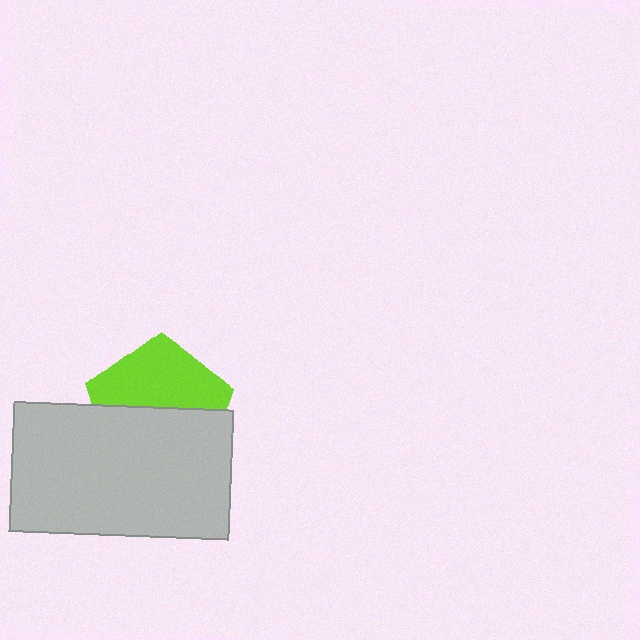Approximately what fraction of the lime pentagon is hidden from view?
Roughly 52% of the lime pentagon is hidden behind the light gray rectangle.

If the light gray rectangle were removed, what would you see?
You would see the complete lime pentagon.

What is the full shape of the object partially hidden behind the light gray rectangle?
The partially hidden object is a lime pentagon.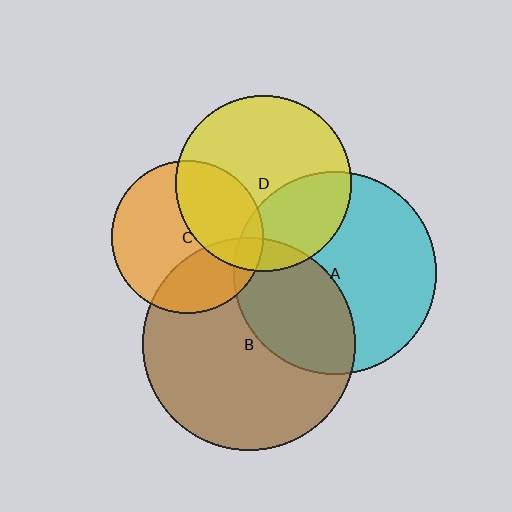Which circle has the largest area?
Circle B (brown).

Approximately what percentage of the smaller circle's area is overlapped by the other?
Approximately 10%.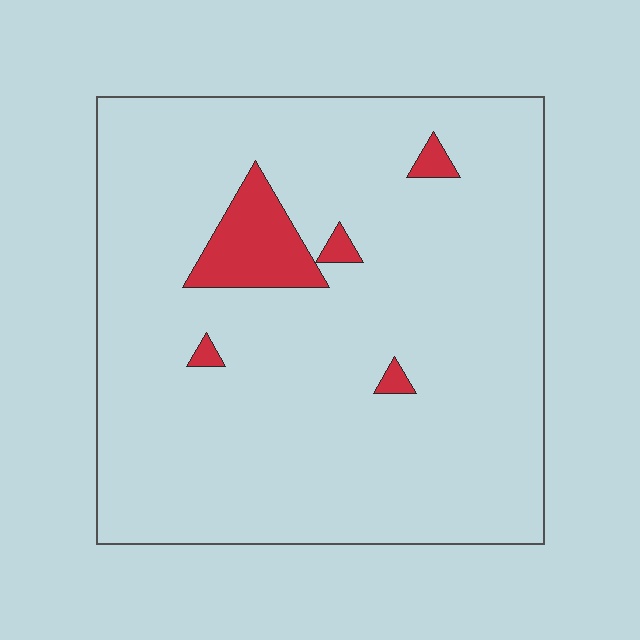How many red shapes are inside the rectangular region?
5.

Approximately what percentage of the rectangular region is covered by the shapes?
Approximately 5%.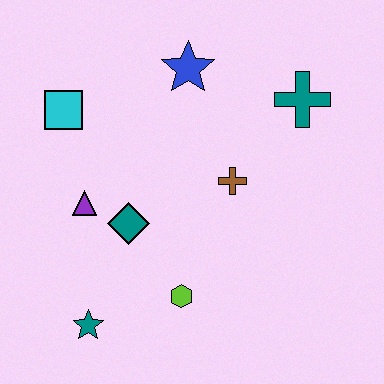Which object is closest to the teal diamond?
The purple triangle is closest to the teal diamond.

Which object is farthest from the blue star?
The teal star is farthest from the blue star.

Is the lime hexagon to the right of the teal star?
Yes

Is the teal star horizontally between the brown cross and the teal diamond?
No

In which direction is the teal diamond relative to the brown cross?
The teal diamond is to the left of the brown cross.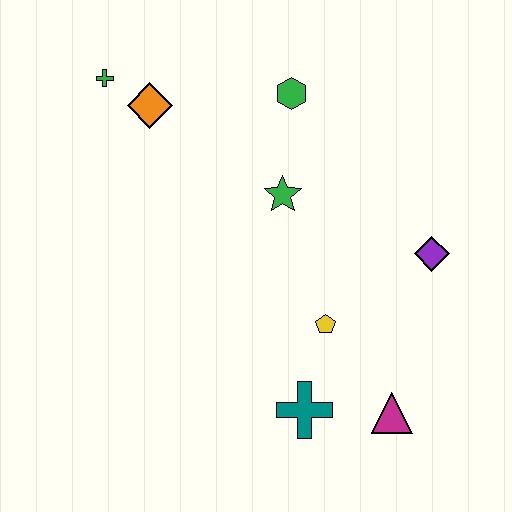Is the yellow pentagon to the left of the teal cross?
No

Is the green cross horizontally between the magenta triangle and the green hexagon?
No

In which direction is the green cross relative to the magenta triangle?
The green cross is above the magenta triangle.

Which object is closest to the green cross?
The orange diamond is closest to the green cross.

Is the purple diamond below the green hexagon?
Yes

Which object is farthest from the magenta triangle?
The green cross is farthest from the magenta triangle.